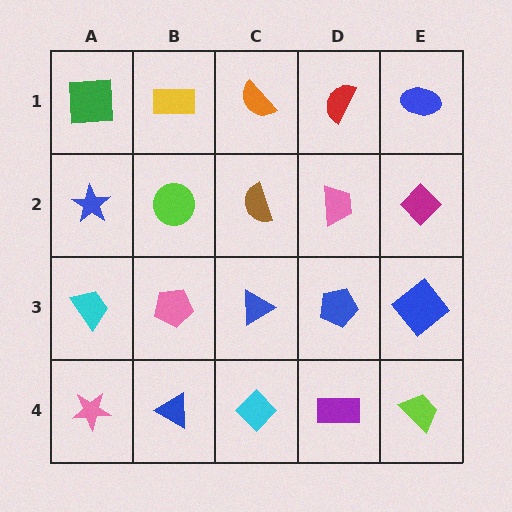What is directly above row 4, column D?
A blue pentagon.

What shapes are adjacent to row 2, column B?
A yellow rectangle (row 1, column B), a pink pentagon (row 3, column B), a blue star (row 2, column A), a brown semicircle (row 2, column C).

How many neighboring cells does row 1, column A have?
2.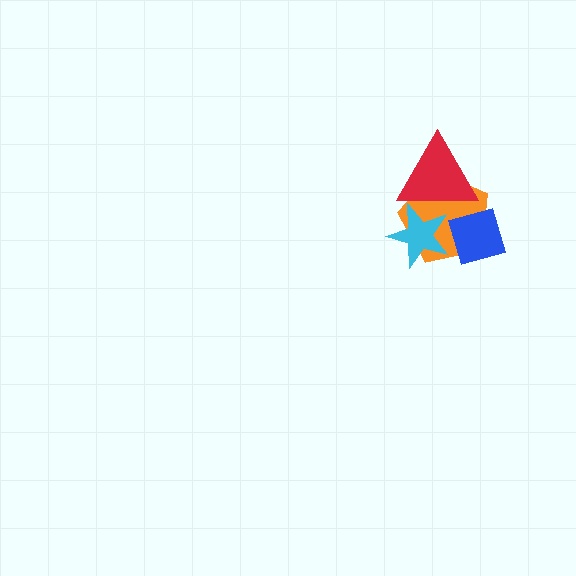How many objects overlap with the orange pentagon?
3 objects overlap with the orange pentagon.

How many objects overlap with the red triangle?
2 objects overlap with the red triangle.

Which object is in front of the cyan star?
The red triangle is in front of the cyan star.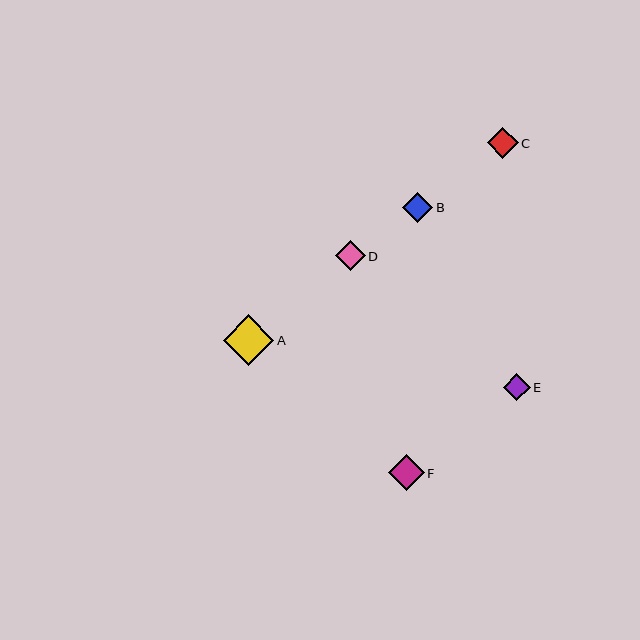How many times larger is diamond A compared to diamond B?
Diamond A is approximately 1.7 times the size of diamond B.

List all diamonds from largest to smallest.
From largest to smallest: A, F, C, B, D, E.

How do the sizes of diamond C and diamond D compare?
Diamond C and diamond D are approximately the same size.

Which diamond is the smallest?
Diamond E is the smallest with a size of approximately 27 pixels.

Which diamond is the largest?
Diamond A is the largest with a size of approximately 51 pixels.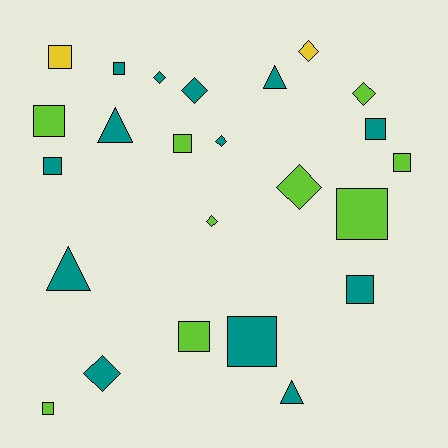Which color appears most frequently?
Teal, with 13 objects.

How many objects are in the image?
There are 24 objects.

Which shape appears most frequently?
Square, with 12 objects.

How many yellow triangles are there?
There are no yellow triangles.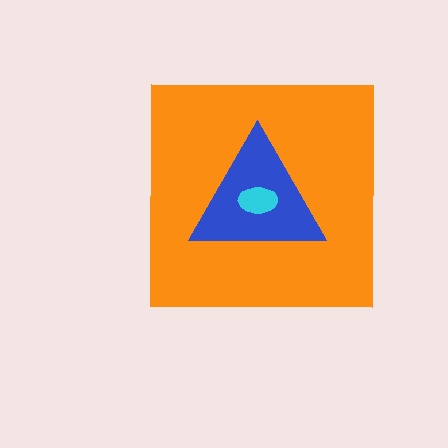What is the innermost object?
The cyan ellipse.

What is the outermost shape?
The orange square.